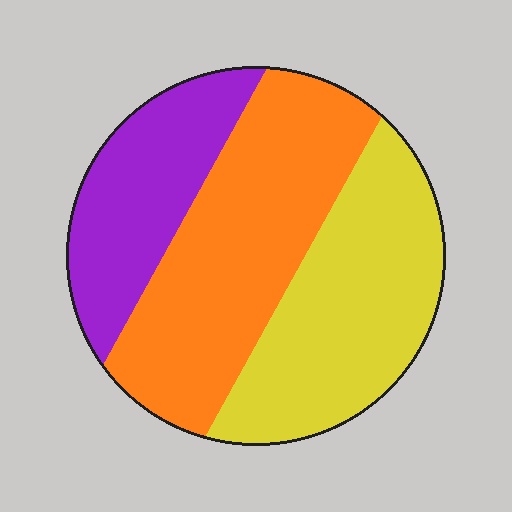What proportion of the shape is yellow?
Yellow covers 36% of the shape.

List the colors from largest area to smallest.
From largest to smallest: orange, yellow, purple.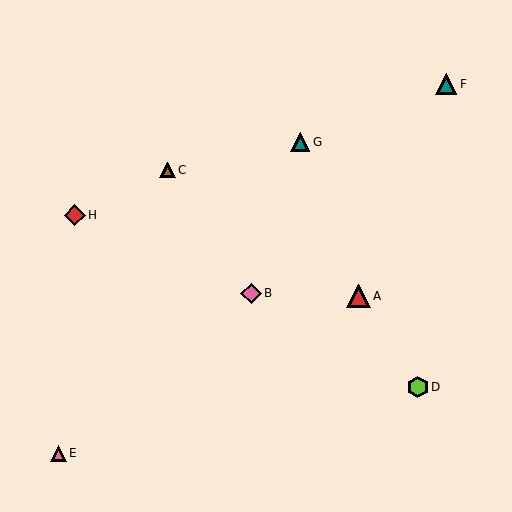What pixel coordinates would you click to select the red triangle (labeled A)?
Click at (358, 296) to select the red triangle A.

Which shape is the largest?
The red triangle (labeled A) is the largest.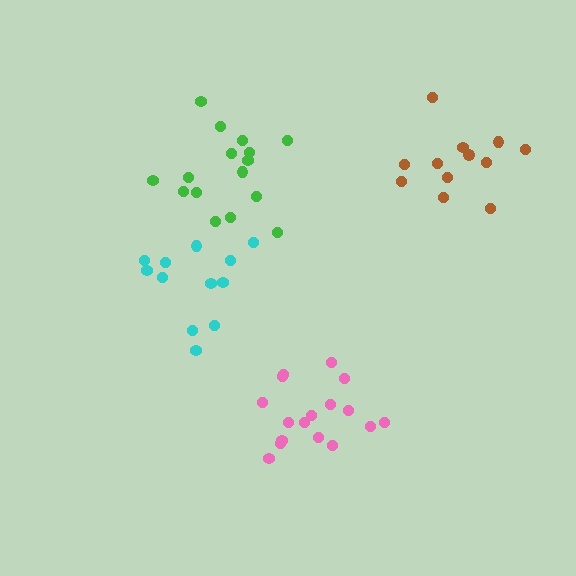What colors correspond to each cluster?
The clusters are colored: green, pink, brown, cyan.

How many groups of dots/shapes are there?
There are 4 groups.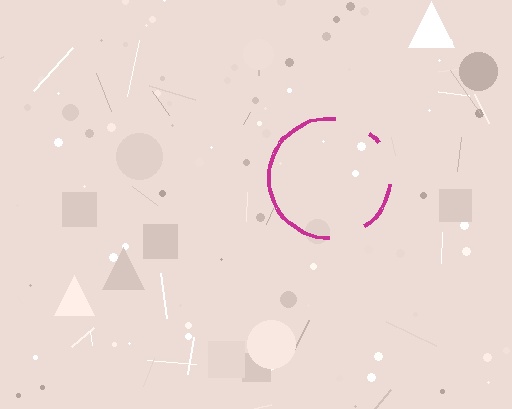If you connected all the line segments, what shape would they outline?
They would outline a circle.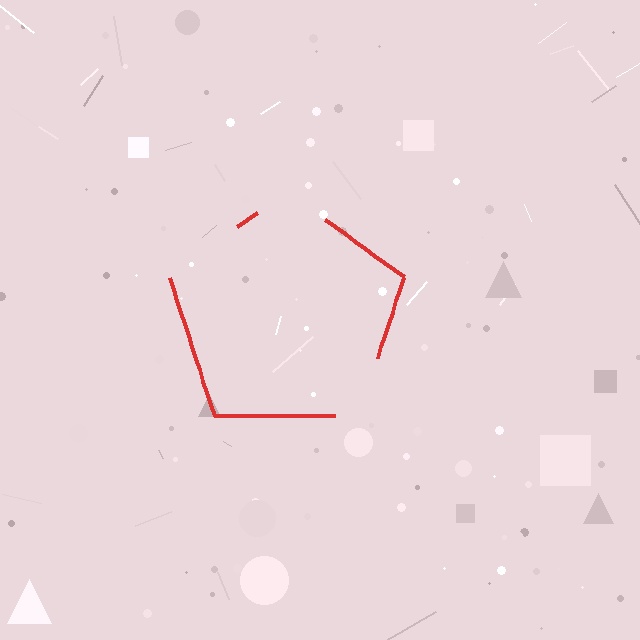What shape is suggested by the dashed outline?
The dashed outline suggests a pentagon.